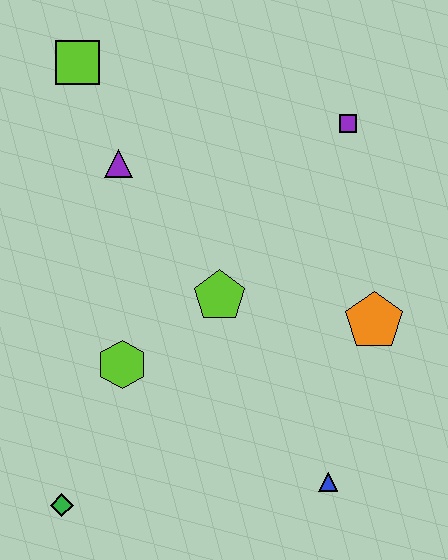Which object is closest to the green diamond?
The lime hexagon is closest to the green diamond.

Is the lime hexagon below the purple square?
Yes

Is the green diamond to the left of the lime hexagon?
Yes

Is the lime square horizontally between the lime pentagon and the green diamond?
Yes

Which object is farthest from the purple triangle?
The blue triangle is farthest from the purple triangle.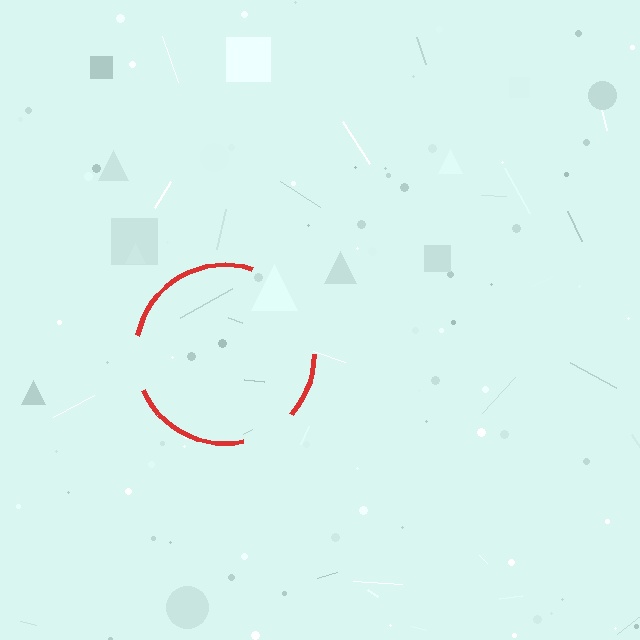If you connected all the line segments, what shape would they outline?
They would outline a circle.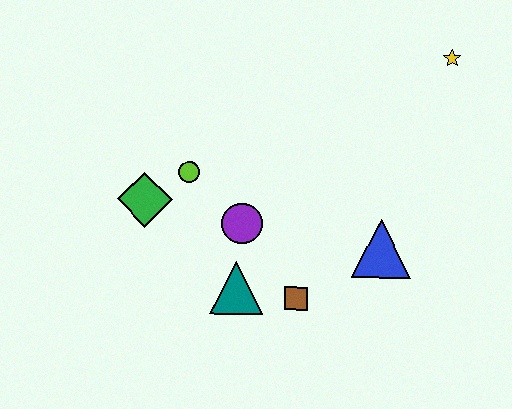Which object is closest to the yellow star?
The blue triangle is closest to the yellow star.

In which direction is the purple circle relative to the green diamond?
The purple circle is to the right of the green diamond.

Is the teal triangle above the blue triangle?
No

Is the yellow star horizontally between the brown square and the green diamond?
No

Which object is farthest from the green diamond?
The yellow star is farthest from the green diamond.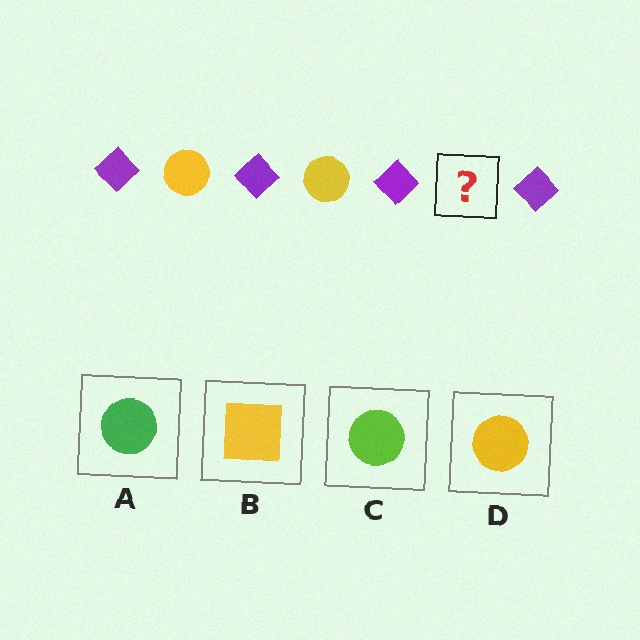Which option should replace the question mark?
Option D.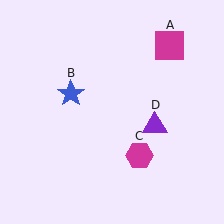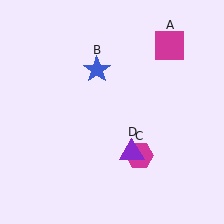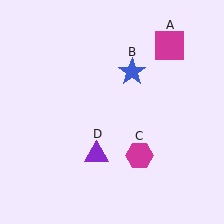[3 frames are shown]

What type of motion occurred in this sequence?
The blue star (object B), purple triangle (object D) rotated clockwise around the center of the scene.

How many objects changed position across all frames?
2 objects changed position: blue star (object B), purple triangle (object D).